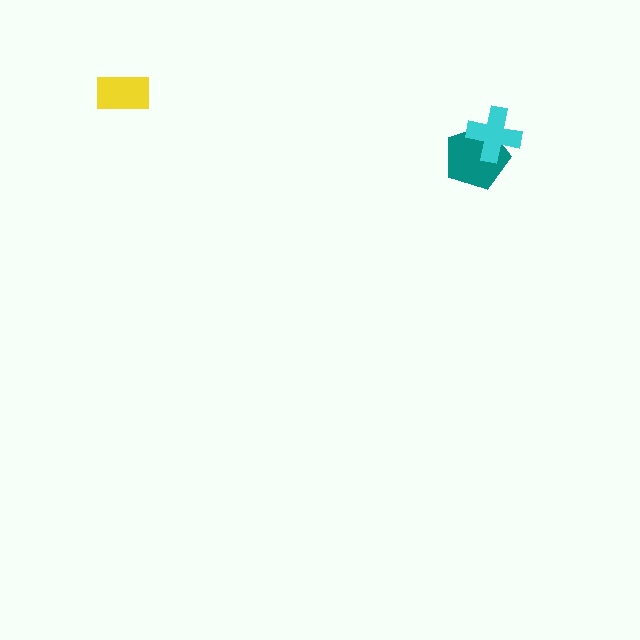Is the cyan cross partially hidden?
No, no other shape covers it.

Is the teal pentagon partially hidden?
Yes, it is partially covered by another shape.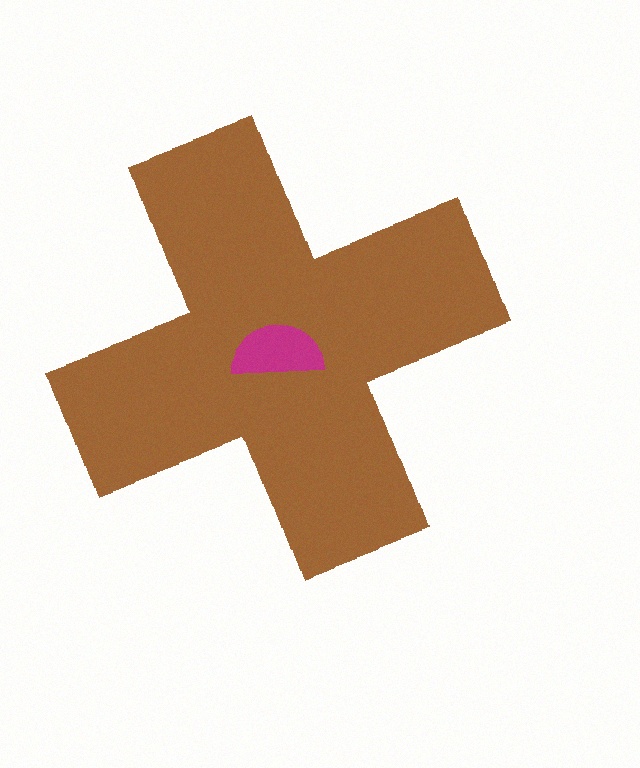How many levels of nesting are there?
2.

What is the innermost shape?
The magenta semicircle.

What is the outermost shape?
The brown cross.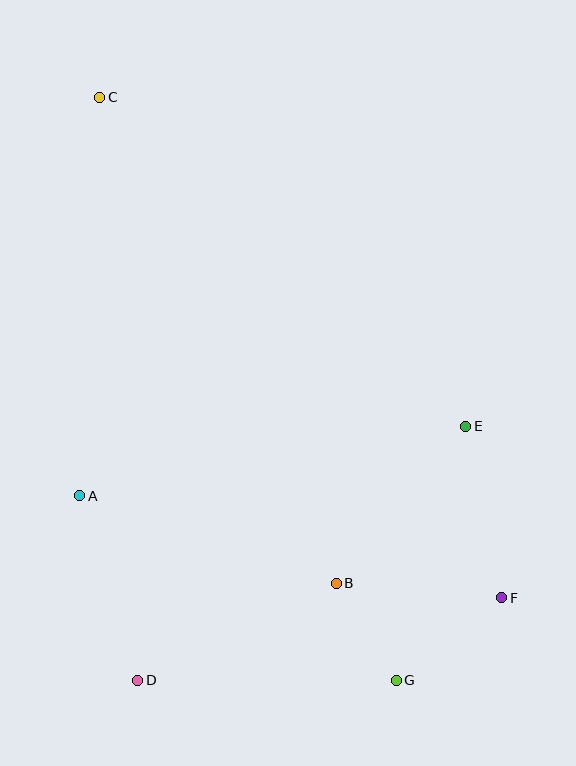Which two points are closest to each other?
Points B and G are closest to each other.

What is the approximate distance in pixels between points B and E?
The distance between B and E is approximately 204 pixels.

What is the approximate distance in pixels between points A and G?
The distance between A and G is approximately 366 pixels.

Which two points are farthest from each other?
Points C and G are farthest from each other.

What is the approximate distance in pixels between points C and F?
The distance between C and F is approximately 642 pixels.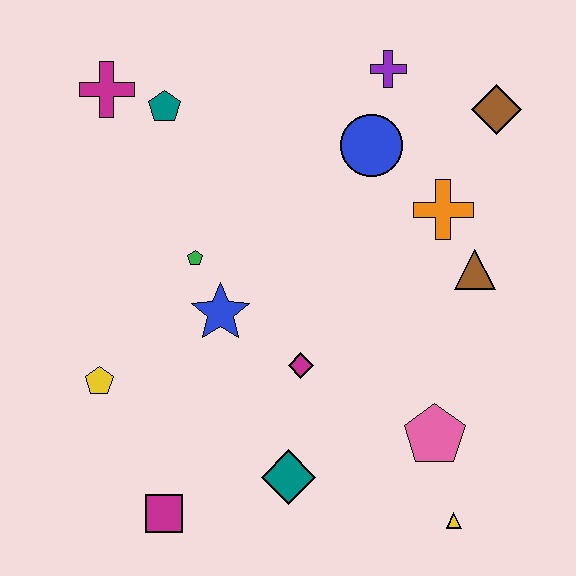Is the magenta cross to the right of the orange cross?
No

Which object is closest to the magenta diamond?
The blue star is closest to the magenta diamond.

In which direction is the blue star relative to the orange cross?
The blue star is to the left of the orange cross.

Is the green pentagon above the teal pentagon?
No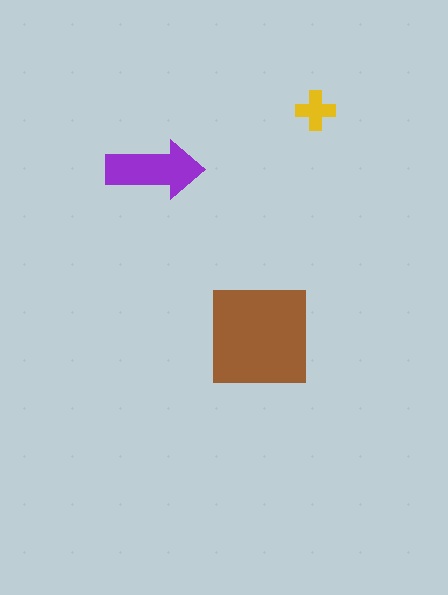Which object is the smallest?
The yellow cross.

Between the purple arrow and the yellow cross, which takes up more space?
The purple arrow.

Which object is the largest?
The brown square.